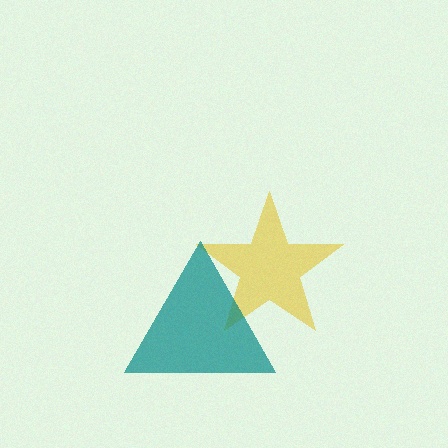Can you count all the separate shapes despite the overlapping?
Yes, there are 2 separate shapes.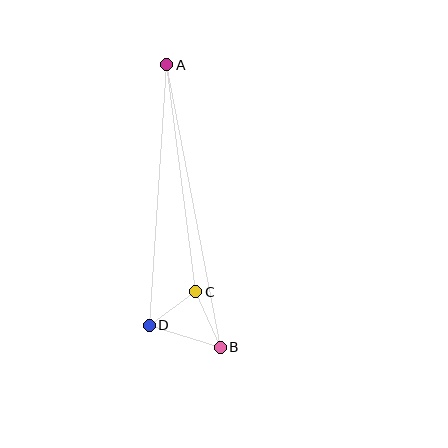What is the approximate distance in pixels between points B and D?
The distance between B and D is approximately 75 pixels.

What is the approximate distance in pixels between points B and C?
The distance between B and C is approximately 61 pixels.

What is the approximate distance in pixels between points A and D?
The distance between A and D is approximately 261 pixels.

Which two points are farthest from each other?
Points A and B are farthest from each other.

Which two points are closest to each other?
Points C and D are closest to each other.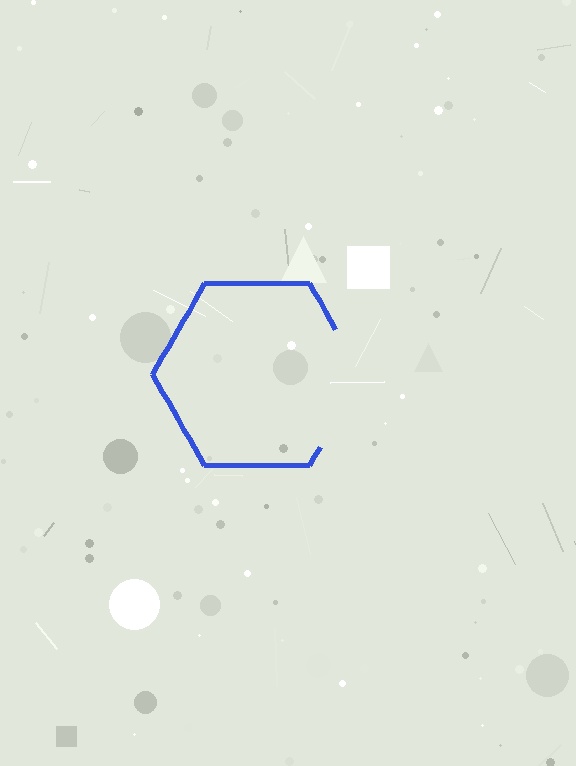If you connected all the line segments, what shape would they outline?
They would outline a hexagon.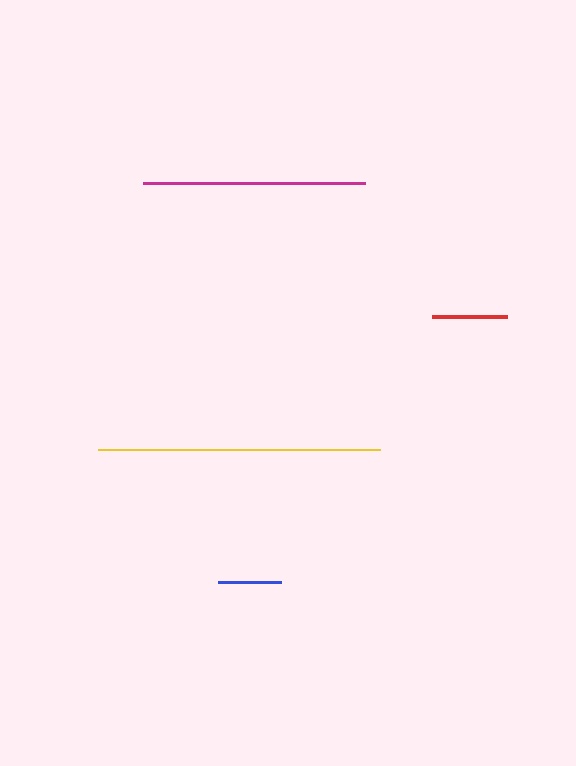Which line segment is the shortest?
The blue line is the shortest at approximately 63 pixels.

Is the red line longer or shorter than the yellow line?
The yellow line is longer than the red line.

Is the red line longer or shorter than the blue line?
The red line is longer than the blue line.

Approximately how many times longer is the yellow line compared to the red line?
The yellow line is approximately 3.7 times the length of the red line.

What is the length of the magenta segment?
The magenta segment is approximately 222 pixels long.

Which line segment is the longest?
The yellow line is the longest at approximately 282 pixels.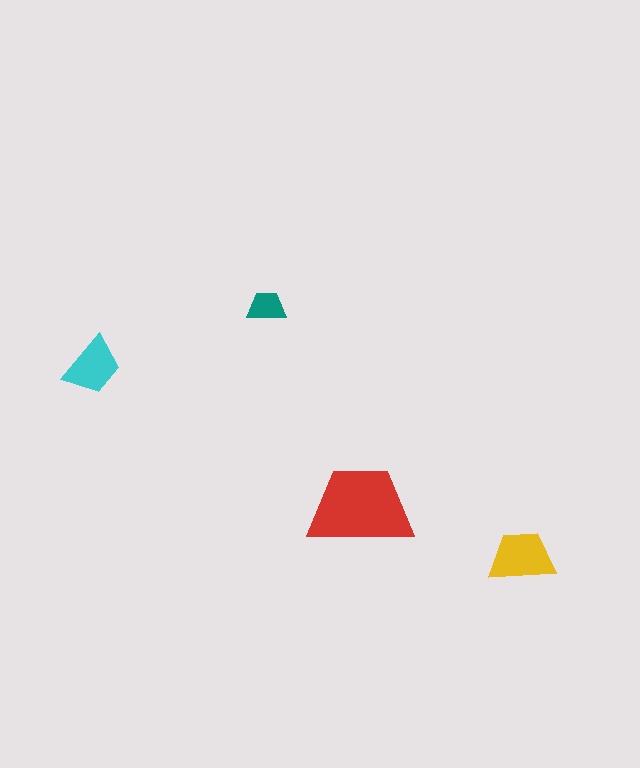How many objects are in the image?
There are 4 objects in the image.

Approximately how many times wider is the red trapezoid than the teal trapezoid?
About 2.5 times wider.